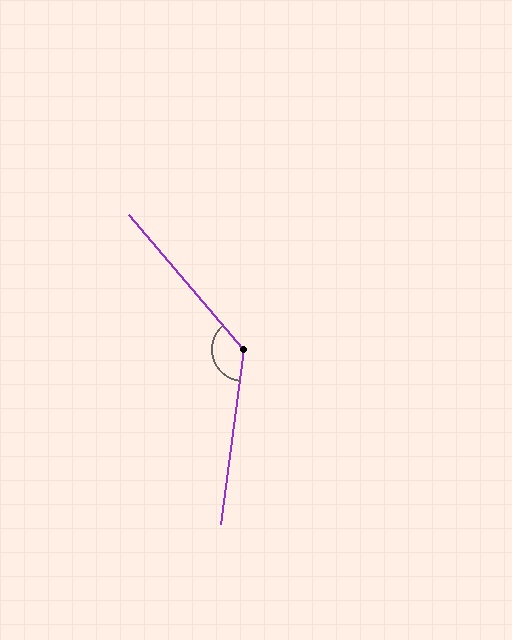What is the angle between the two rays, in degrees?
Approximately 132 degrees.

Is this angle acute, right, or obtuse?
It is obtuse.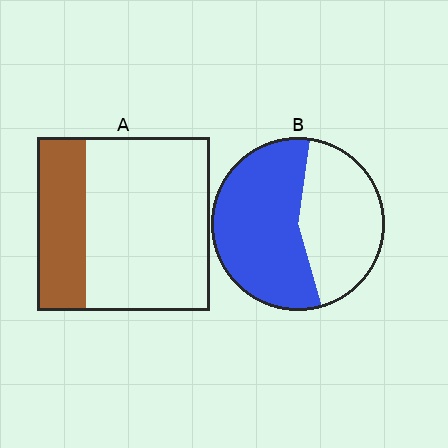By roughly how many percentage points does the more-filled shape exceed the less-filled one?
By roughly 30 percentage points (B over A).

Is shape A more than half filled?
No.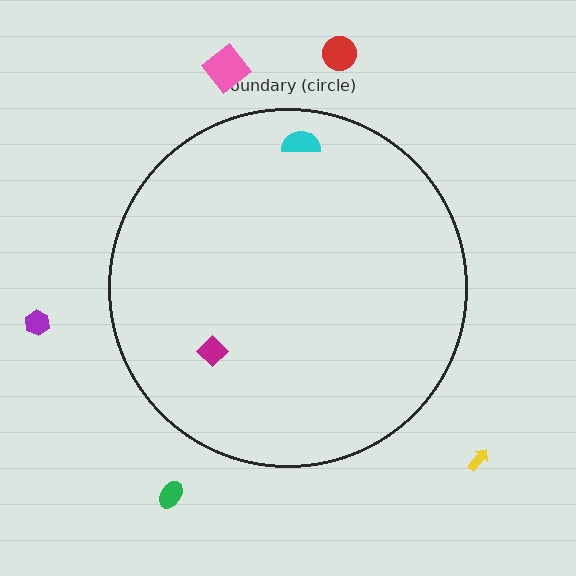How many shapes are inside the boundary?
2 inside, 5 outside.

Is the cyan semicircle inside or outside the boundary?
Inside.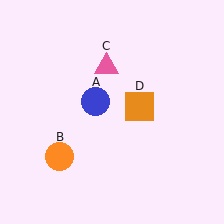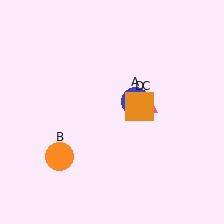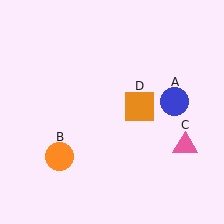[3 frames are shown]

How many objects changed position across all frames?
2 objects changed position: blue circle (object A), pink triangle (object C).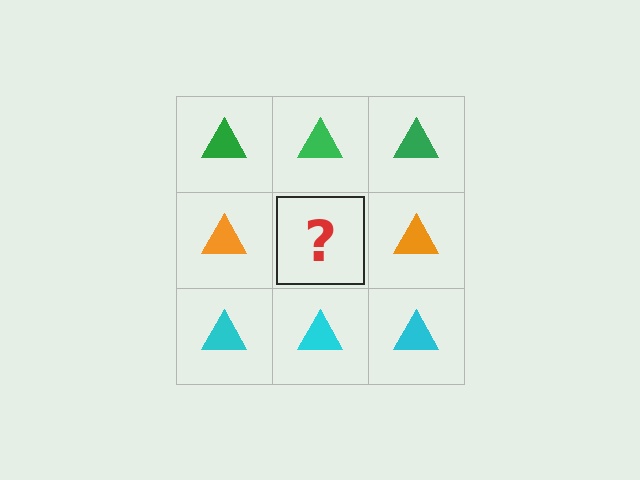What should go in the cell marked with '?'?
The missing cell should contain an orange triangle.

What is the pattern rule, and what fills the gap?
The rule is that each row has a consistent color. The gap should be filled with an orange triangle.